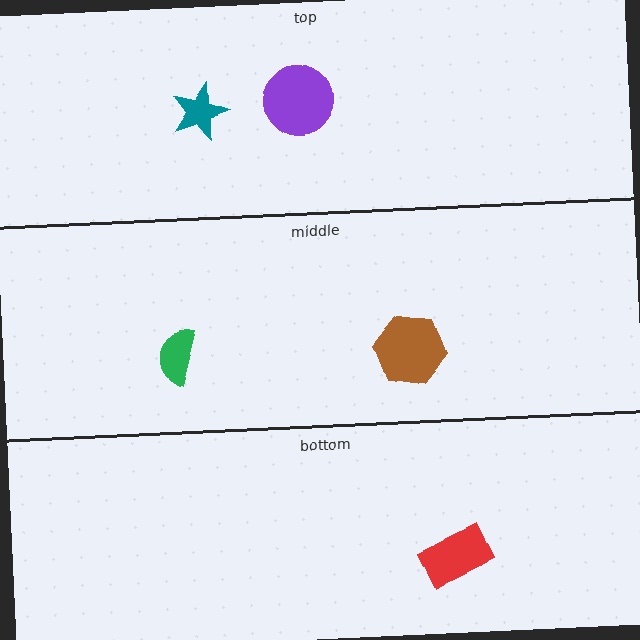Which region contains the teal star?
The top region.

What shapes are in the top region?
The teal star, the purple circle.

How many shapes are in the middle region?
2.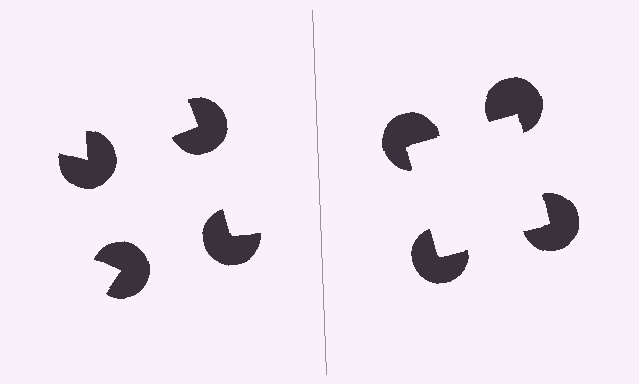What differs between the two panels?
The pac-man discs are positioned identically on both sides; only the wedge orientations differ. On the right they align to a square; on the left they are misaligned.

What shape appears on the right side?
An illusory square.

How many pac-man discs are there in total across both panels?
8 — 4 on each side.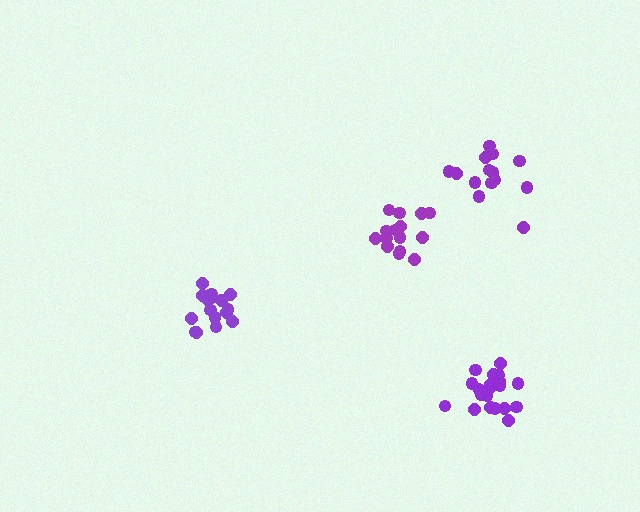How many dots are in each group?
Group 1: 14 dots, Group 2: 15 dots, Group 3: 20 dots, Group 4: 15 dots (64 total).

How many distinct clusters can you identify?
There are 4 distinct clusters.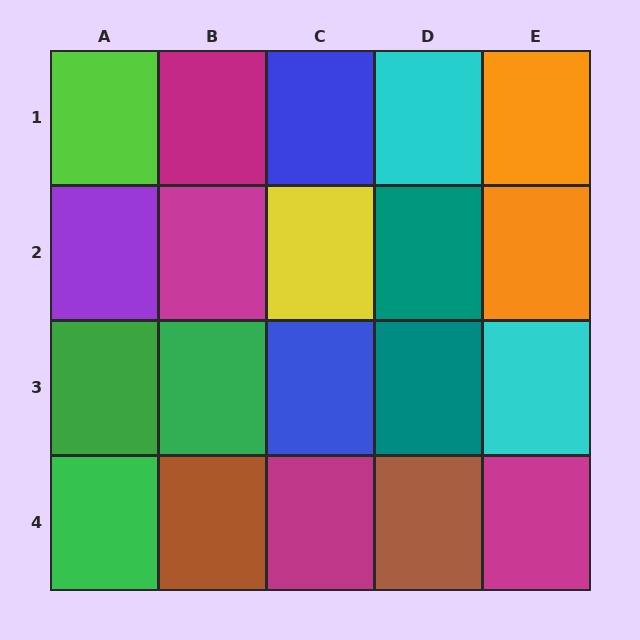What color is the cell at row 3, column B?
Green.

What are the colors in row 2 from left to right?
Purple, magenta, yellow, teal, orange.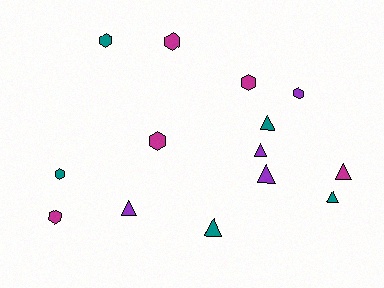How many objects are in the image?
There are 14 objects.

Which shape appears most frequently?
Hexagon, with 7 objects.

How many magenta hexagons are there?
There are 4 magenta hexagons.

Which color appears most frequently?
Magenta, with 5 objects.